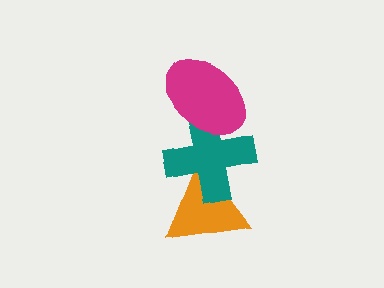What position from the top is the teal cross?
The teal cross is 2nd from the top.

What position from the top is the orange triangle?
The orange triangle is 3rd from the top.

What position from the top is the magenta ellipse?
The magenta ellipse is 1st from the top.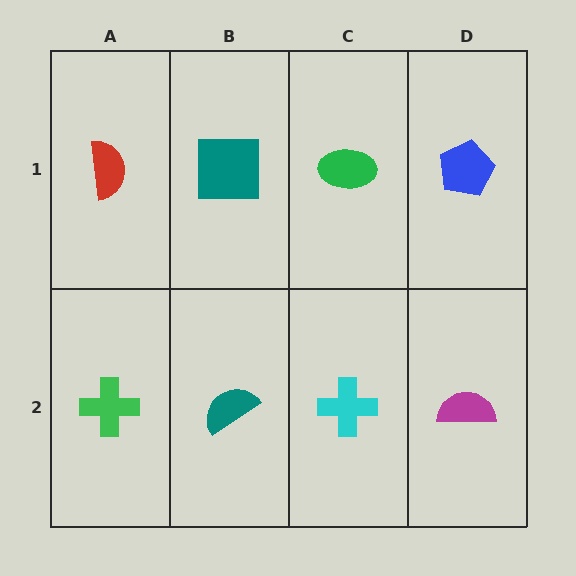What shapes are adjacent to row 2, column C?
A green ellipse (row 1, column C), a teal semicircle (row 2, column B), a magenta semicircle (row 2, column D).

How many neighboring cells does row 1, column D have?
2.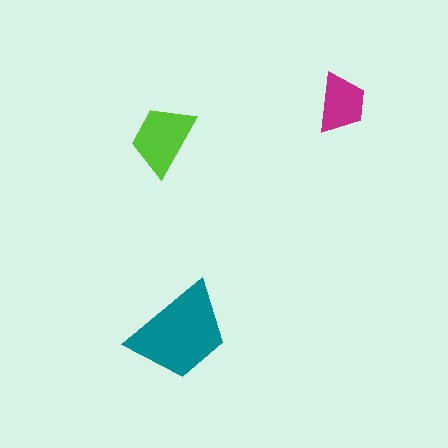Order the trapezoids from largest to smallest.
the teal one, the lime one, the magenta one.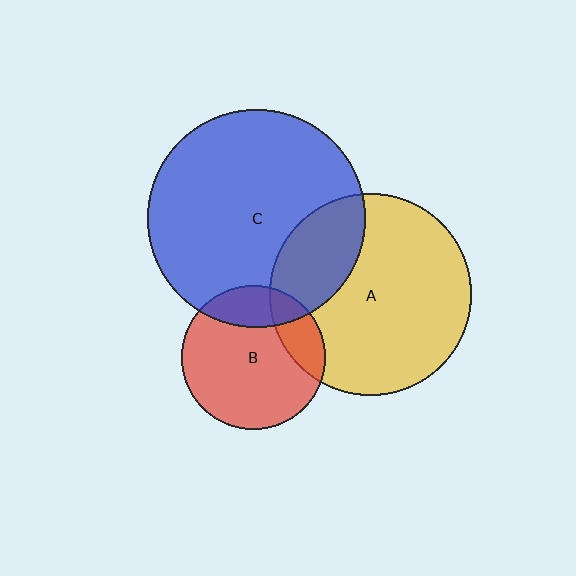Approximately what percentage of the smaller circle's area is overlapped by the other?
Approximately 20%.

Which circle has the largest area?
Circle C (blue).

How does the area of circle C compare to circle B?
Approximately 2.3 times.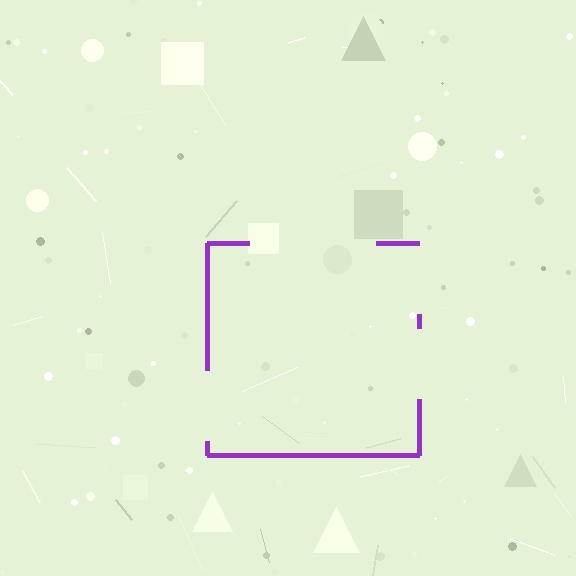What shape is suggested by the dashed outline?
The dashed outline suggests a square.